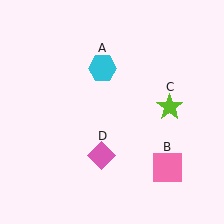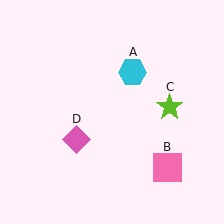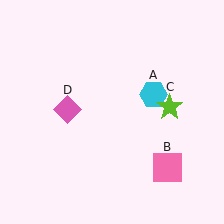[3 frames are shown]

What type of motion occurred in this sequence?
The cyan hexagon (object A), pink diamond (object D) rotated clockwise around the center of the scene.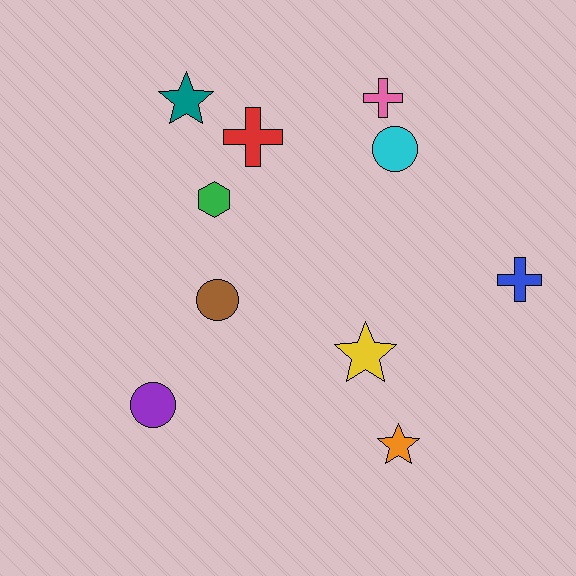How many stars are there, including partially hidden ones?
There are 3 stars.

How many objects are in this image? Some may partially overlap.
There are 10 objects.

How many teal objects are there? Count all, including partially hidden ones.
There is 1 teal object.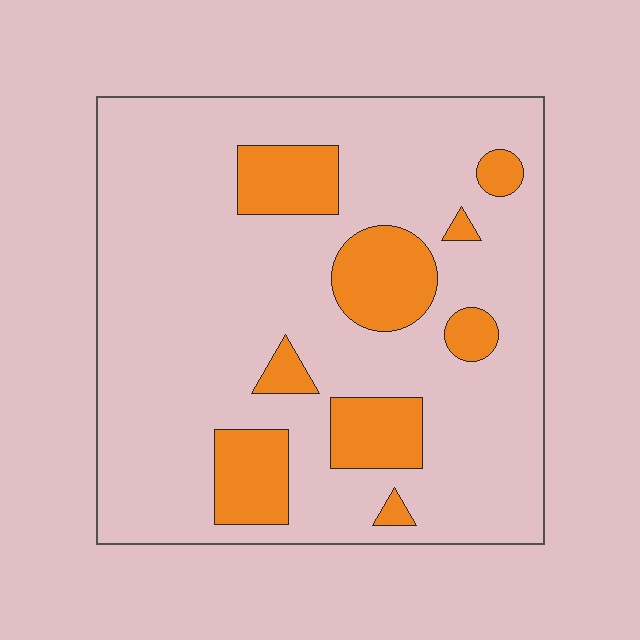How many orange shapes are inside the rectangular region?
9.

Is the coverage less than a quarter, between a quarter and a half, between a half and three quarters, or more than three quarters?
Less than a quarter.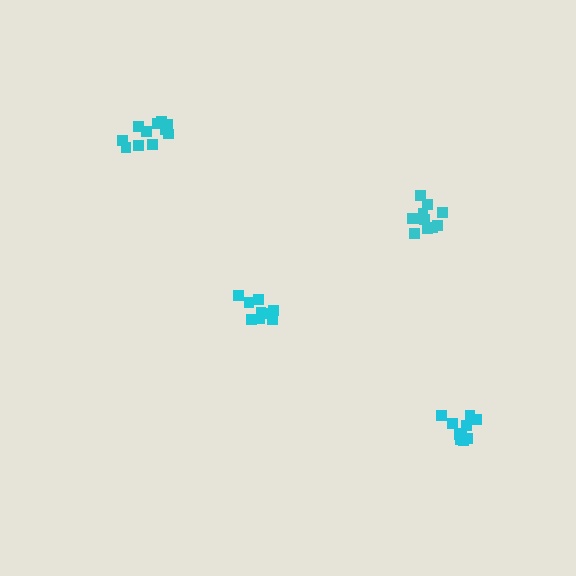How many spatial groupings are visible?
There are 4 spatial groupings.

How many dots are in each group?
Group 1: 9 dots, Group 2: 11 dots, Group 3: 12 dots, Group 4: 10 dots (42 total).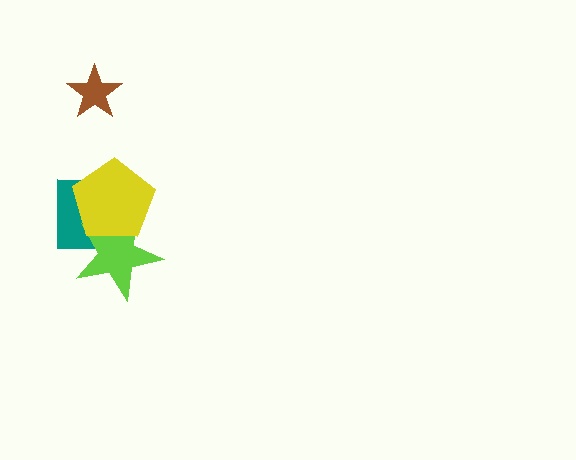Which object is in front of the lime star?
The yellow pentagon is in front of the lime star.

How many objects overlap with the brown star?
0 objects overlap with the brown star.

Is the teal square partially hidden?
Yes, it is partially covered by another shape.